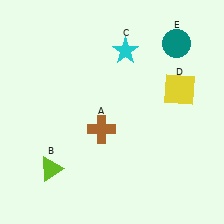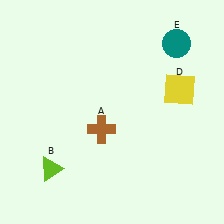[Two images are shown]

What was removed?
The cyan star (C) was removed in Image 2.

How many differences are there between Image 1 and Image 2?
There is 1 difference between the two images.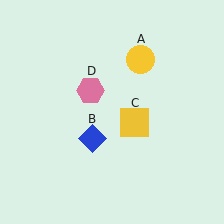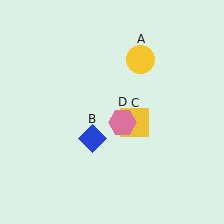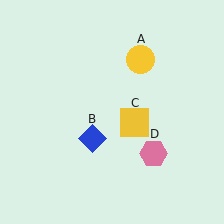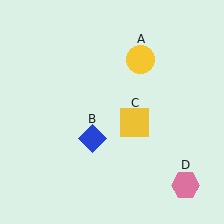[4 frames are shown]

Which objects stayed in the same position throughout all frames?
Yellow circle (object A) and blue diamond (object B) and yellow square (object C) remained stationary.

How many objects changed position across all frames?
1 object changed position: pink hexagon (object D).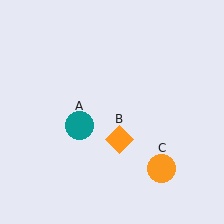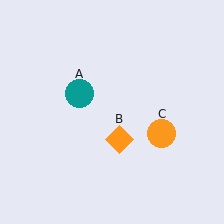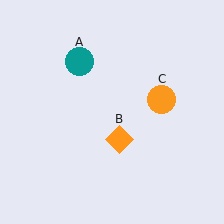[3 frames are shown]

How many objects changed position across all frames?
2 objects changed position: teal circle (object A), orange circle (object C).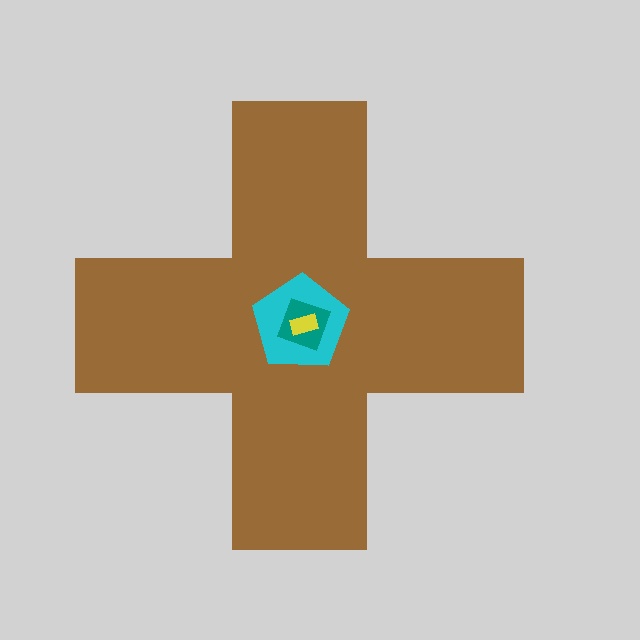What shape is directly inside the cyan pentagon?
The teal square.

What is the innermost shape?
The yellow rectangle.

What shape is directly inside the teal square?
The yellow rectangle.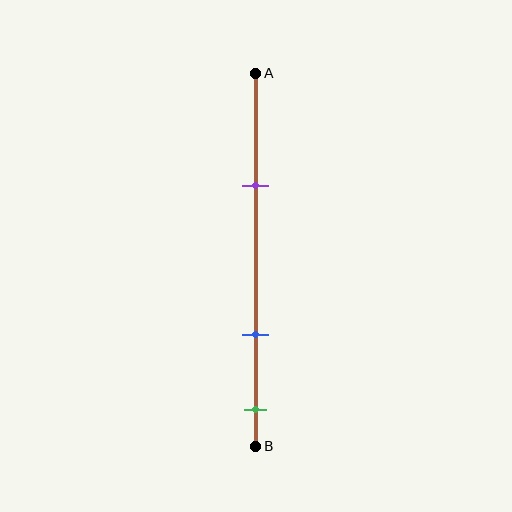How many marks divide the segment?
There are 3 marks dividing the segment.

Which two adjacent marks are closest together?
The blue and green marks are the closest adjacent pair.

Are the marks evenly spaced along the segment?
No, the marks are not evenly spaced.